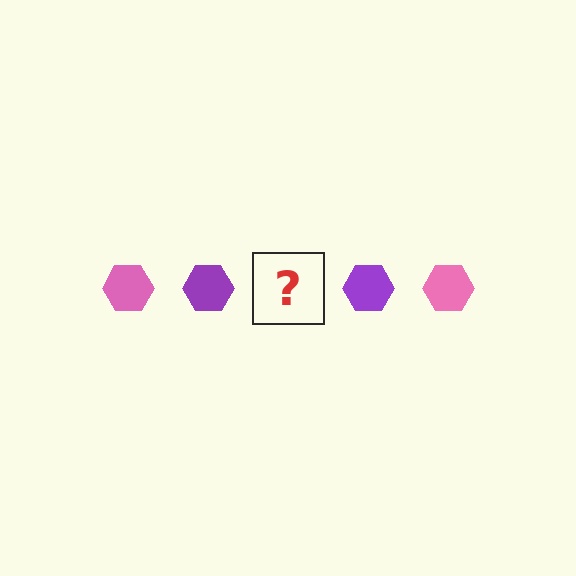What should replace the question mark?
The question mark should be replaced with a pink hexagon.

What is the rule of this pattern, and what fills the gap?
The rule is that the pattern cycles through pink, purple hexagons. The gap should be filled with a pink hexagon.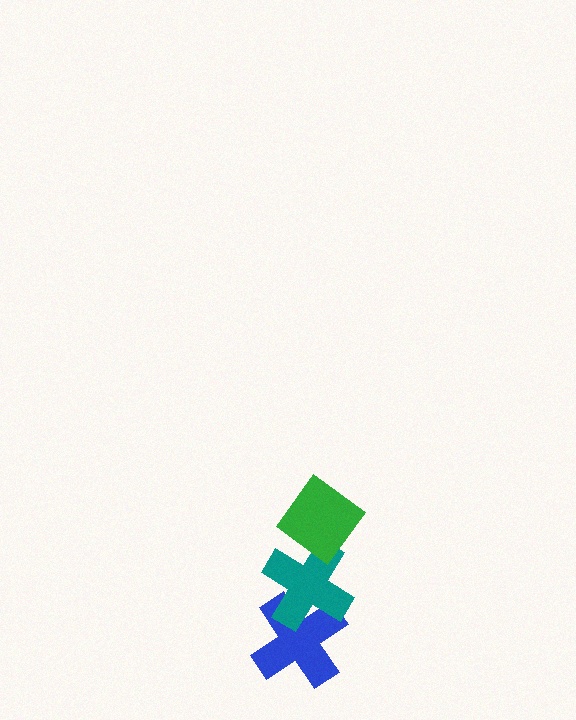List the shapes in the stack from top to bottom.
From top to bottom: the green diamond, the teal cross, the blue cross.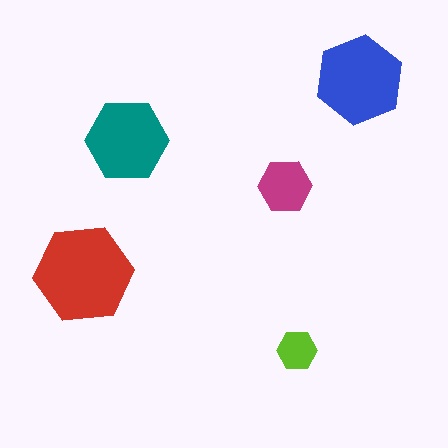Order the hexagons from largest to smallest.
the red one, the blue one, the teal one, the magenta one, the lime one.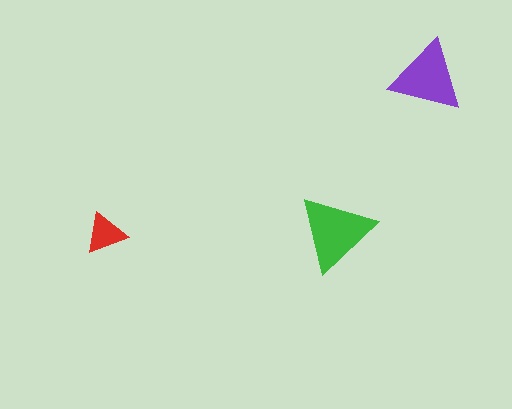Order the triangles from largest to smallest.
the green one, the purple one, the red one.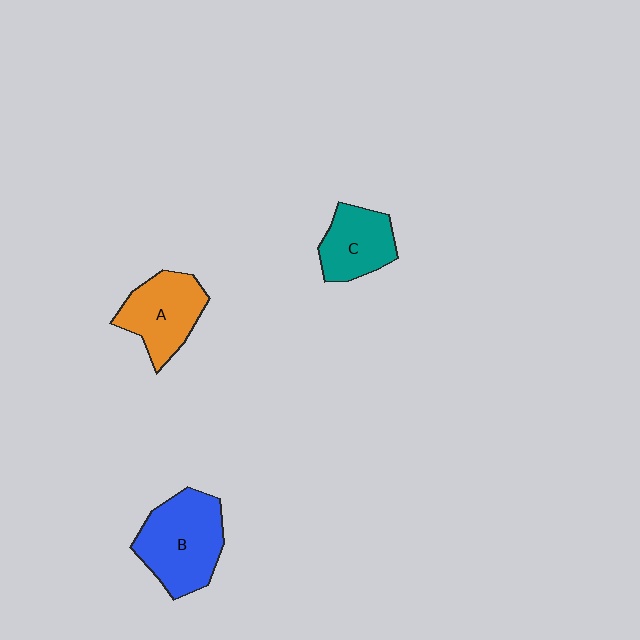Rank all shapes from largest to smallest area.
From largest to smallest: B (blue), A (orange), C (teal).